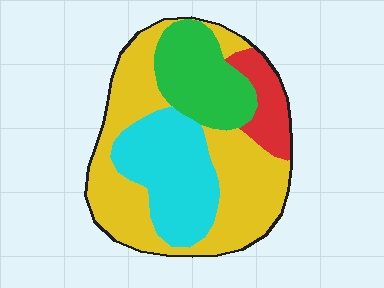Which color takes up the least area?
Red, at roughly 10%.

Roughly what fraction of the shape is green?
Green takes up about one fifth (1/5) of the shape.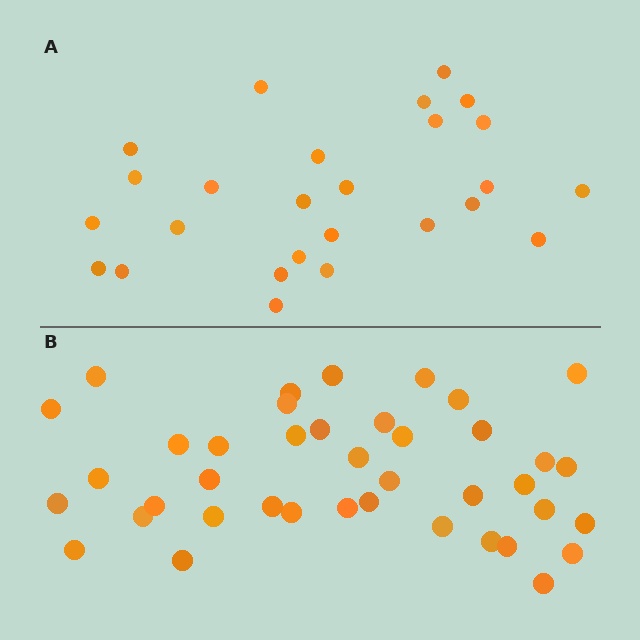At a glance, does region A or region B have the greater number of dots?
Region B (the bottom region) has more dots.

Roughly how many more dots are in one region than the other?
Region B has approximately 15 more dots than region A.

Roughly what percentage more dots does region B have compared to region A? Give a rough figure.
About 55% more.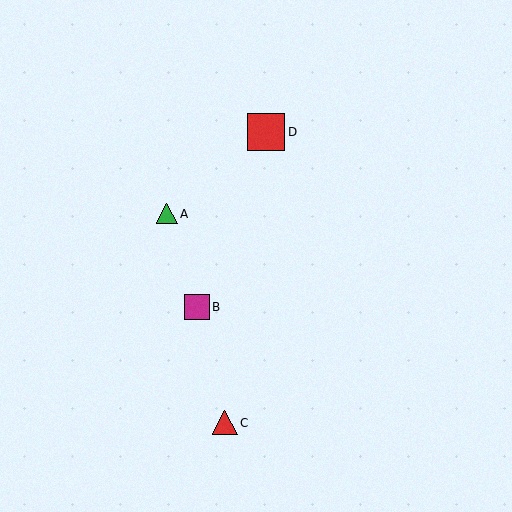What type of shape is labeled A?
Shape A is a green triangle.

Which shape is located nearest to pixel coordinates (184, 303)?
The magenta square (labeled B) at (197, 307) is nearest to that location.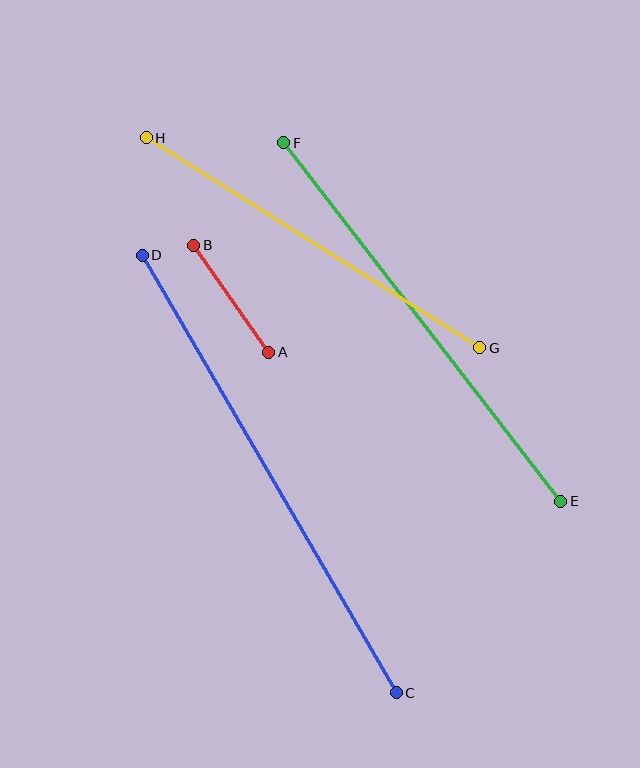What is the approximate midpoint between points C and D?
The midpoint is at approximately (269, 474) pixels.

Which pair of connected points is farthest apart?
Points C and D are farthest apart.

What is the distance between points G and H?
The distance is approximately 394 pixels.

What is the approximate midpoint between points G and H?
The midpoint is at approximately (313, 243) pixels.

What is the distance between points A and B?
The distance is approximately 131 pixels.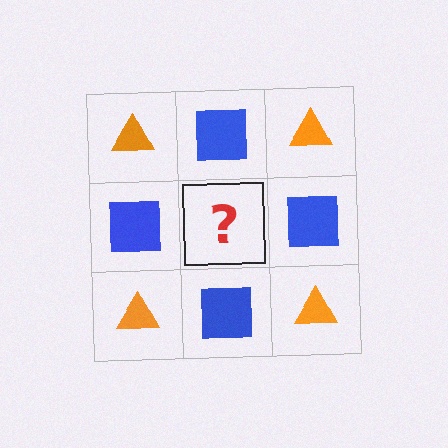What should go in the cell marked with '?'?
The missing cell should contain an orange triangle.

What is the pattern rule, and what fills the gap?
The rule is that it alternates orange triangle and blue square in a checkerboard pattern. The gap should be filled with an orange triangle.